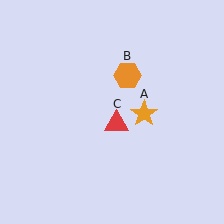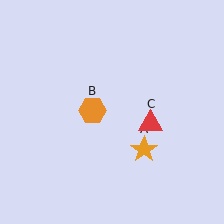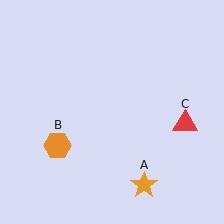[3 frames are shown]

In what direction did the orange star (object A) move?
The orange star (object A) moved down.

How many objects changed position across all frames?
3 objects changed position: orange star (object A), orange hexagon (object B), red triangle (object C).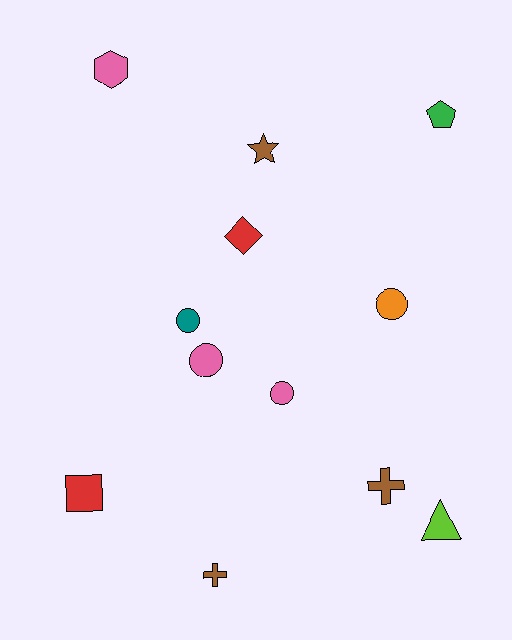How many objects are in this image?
There are 12 objects.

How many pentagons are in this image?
There is 1 pentagon.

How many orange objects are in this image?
There is 1 orange object.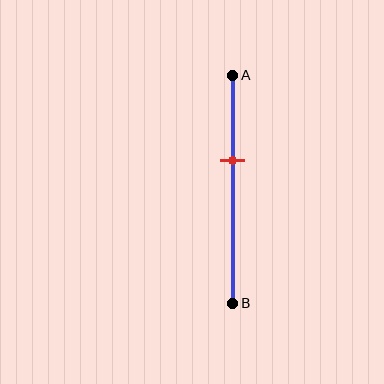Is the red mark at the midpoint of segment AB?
No, the mark is at about 35% from A, not at the 50% midpoint.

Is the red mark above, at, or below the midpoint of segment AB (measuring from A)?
The red mark is above the midpoint of segment AB.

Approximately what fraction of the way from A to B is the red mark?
The red mark is approximately 35% of the way from A to B.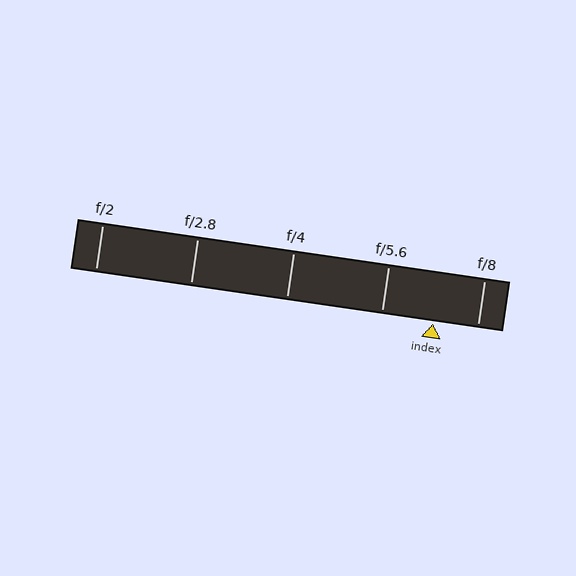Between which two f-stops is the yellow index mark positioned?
The index mark is between f/5.6 and f/8.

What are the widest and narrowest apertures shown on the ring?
The widest aperture shown is f/2 and the narrowest is f/8.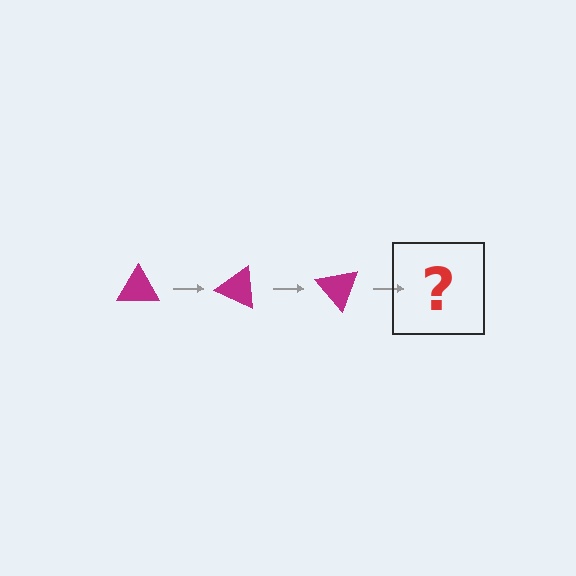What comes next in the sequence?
The next element should be a magenta triangle rotated 75 degrees.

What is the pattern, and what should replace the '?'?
The pattern is that the triangle rotates 25 degrees each step. The '?' should be a magenta triangle rotated 75 degrees.